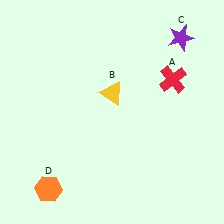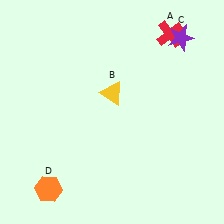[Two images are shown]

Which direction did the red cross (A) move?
The red cross (A) moved up.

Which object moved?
The red cross (A) moved up.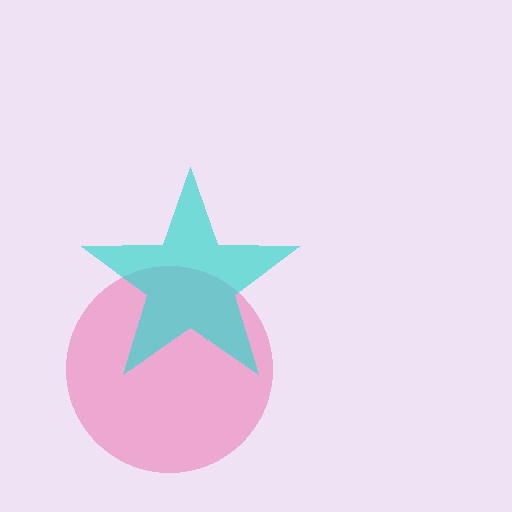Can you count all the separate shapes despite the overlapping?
Yes, there are 2 separate shapes.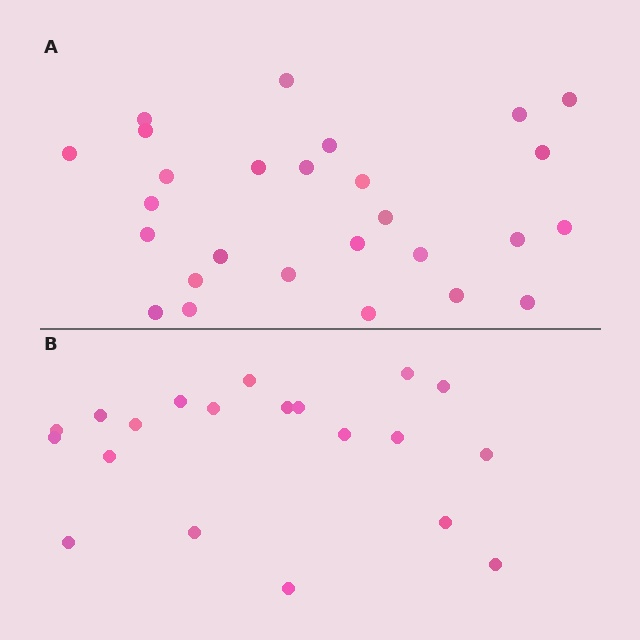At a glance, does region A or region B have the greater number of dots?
Region A (the top region) has more dots.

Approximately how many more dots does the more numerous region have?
Region A has roughly 8 or so more dots than region B.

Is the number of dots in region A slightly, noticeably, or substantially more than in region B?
Region A has noticeably more, but not dramatically so. The ratio is roughly 1.4 to 1.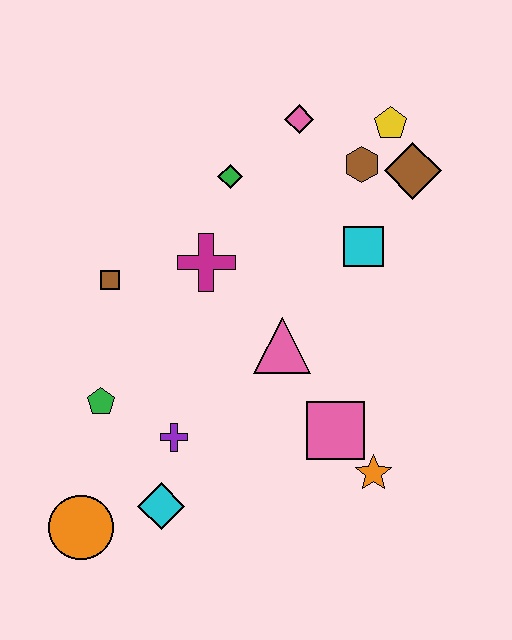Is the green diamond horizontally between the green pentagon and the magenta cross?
No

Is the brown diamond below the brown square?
No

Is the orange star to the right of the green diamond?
Yes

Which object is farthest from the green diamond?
The orange circle is farthest from the green diamond.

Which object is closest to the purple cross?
The cyan diamond is closest to the purple cross.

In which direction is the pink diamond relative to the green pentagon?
The pink diamond is above the green pentagon.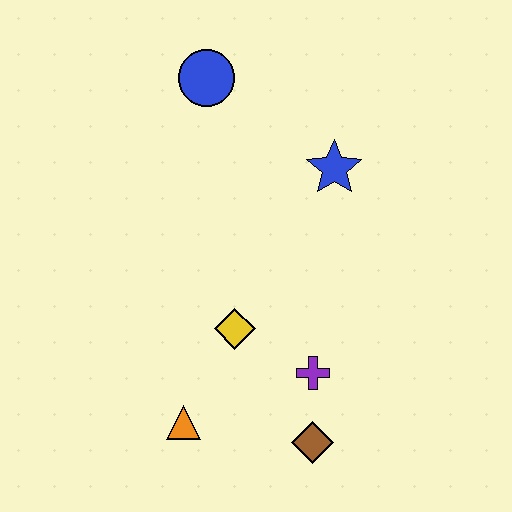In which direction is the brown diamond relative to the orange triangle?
The brown diamond is to the right of the orange triangle.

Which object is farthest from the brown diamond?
The blue circle is farthest from the brown diamond.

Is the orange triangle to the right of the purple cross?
No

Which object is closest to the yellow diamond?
The purple cross is closest to the yellow diamond.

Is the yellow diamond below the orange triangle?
No